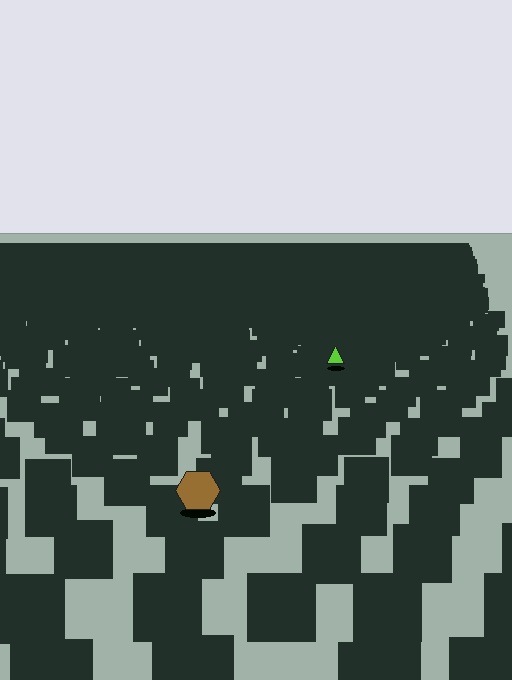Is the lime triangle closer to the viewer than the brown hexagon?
No. The brown hexagon is closer — you can tell from the texture gradient: the ground texture is coarser near it.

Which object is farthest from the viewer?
The lime triangle is farthest from the viewer. It appears smaller and the ground texture around it is denser.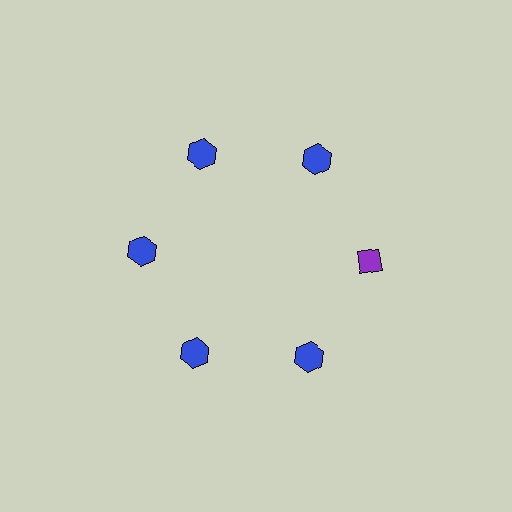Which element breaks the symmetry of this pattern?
The purple diamond at roughly the 3 o'clock position breaks the symmetry. All other shapes are blue hexagons.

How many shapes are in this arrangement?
There are 6 shapes arranged in a ring pattern.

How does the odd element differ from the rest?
It differs in both color (purple instead of blue) and shape (diamond instead of hexagon).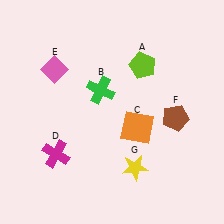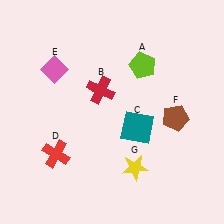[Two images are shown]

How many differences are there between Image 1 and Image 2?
There are 3 differences between the two images.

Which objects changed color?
B changed from green to red. C changed from orange to teal. D changed from magenta to red.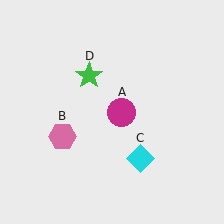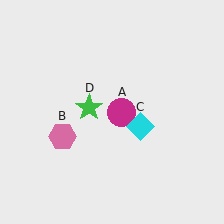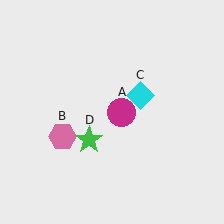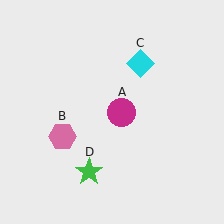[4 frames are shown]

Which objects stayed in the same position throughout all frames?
Magenta circle (object A) and pink hexagon (object B) remained stationary.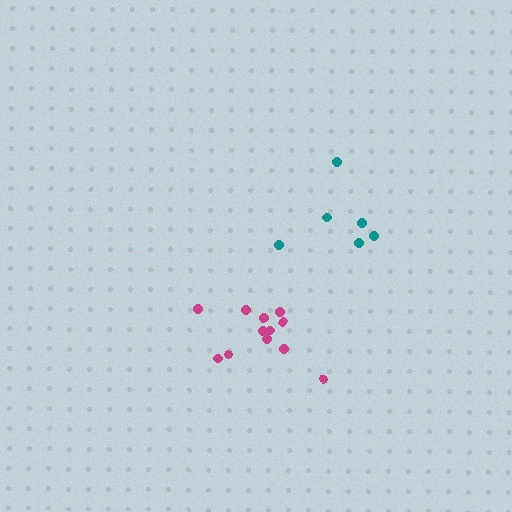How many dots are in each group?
Group 1: 12 dots, Group 2: 6 dots (18 total).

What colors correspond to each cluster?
The clusters are colored: magenta, teal.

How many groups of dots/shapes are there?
There are 2 groups.